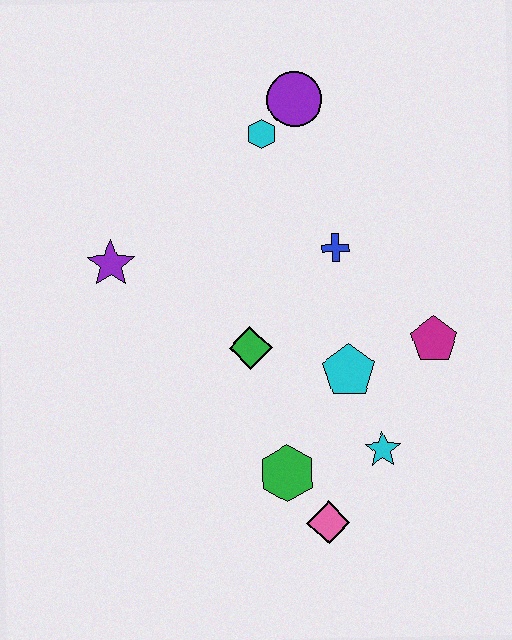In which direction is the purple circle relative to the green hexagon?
The purple circle is above the green hexagon.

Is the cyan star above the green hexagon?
Yes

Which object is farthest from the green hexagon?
The purple circle is farthest from the green hexagon.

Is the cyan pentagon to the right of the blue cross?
Yes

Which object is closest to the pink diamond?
The green hexagon is closest to the pink diamond.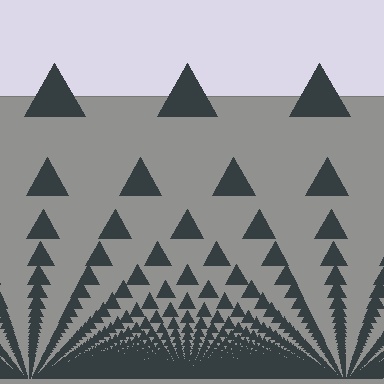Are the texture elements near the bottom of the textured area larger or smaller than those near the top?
Smaller. The gradient is inverted — elements near the bottom are smaller and denser.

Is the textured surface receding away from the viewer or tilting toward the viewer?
The surface appears to tilt toward the viewer. Texture elements get larger and sparser toward the top.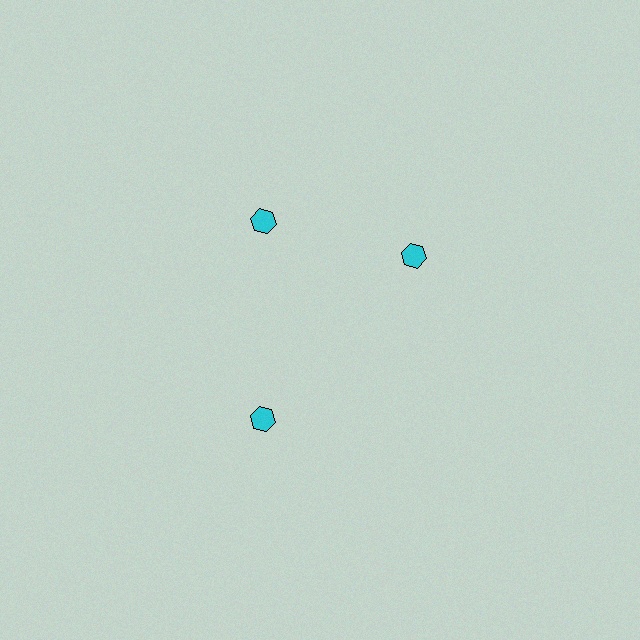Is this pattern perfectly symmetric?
No. The 3 cyan hexagons are arranged in a ring, but one element near the 3 o'clock position is rotated out of alignment along the ring, breaking the 3-fold rotational symmetry.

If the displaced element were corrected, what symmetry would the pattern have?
It would have 3-fold rotational symmetry — the pattern would map onto itself every 120 degrees.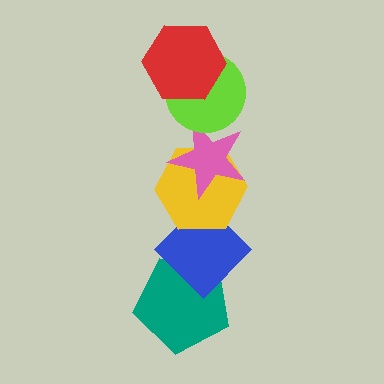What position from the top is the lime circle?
The lime circle is 2nd from the top.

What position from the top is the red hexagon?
The red hexagon is 1st from the top.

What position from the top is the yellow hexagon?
The yellow hexagon is 4th from the top.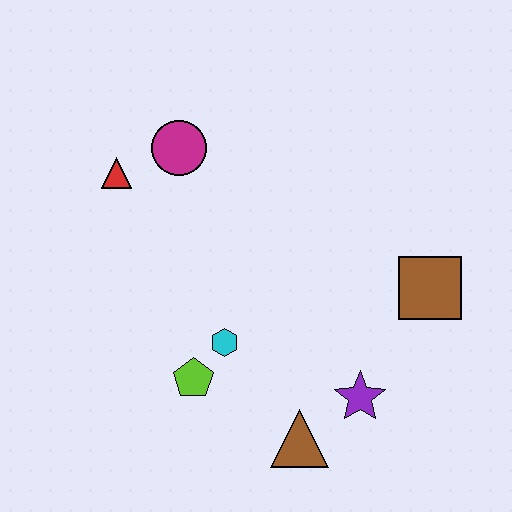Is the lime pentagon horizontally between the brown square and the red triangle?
Yes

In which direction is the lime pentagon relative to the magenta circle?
The lime pentagon is below the magenta circle.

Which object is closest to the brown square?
The purple star is closest to the brown square.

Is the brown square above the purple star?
Yes